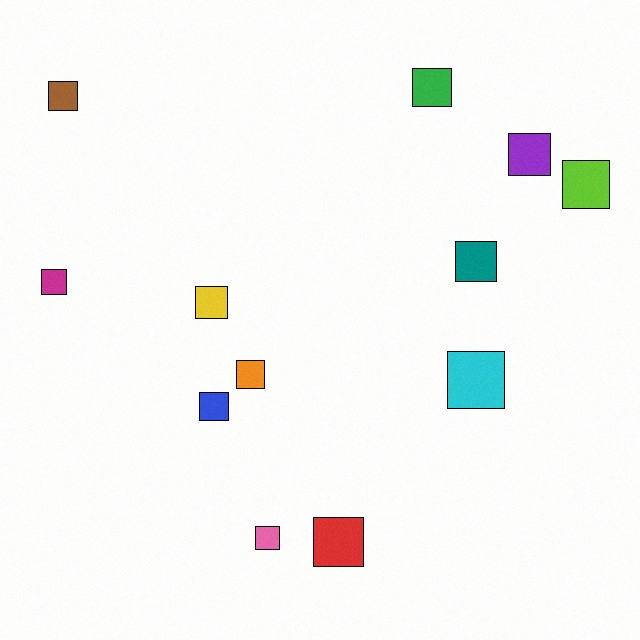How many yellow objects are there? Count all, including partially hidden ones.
There is 1 yellow object.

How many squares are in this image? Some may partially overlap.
There are 12 squares.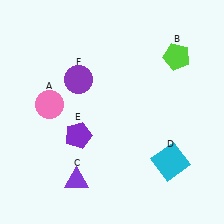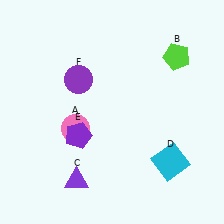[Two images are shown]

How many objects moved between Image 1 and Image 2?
1 object moved between the two images.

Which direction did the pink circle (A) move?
The pink circle (A) moved right.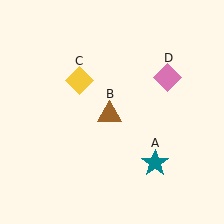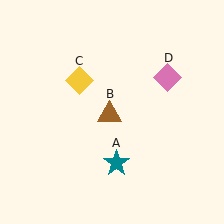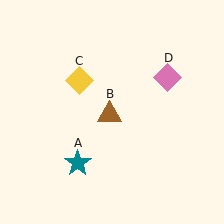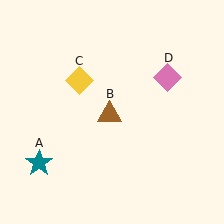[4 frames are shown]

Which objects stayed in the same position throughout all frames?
Brown triangle (object B) and yellow diamond (object C) and pink diamond (object D) remained stationary.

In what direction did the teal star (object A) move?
The teal star (object A) moved left.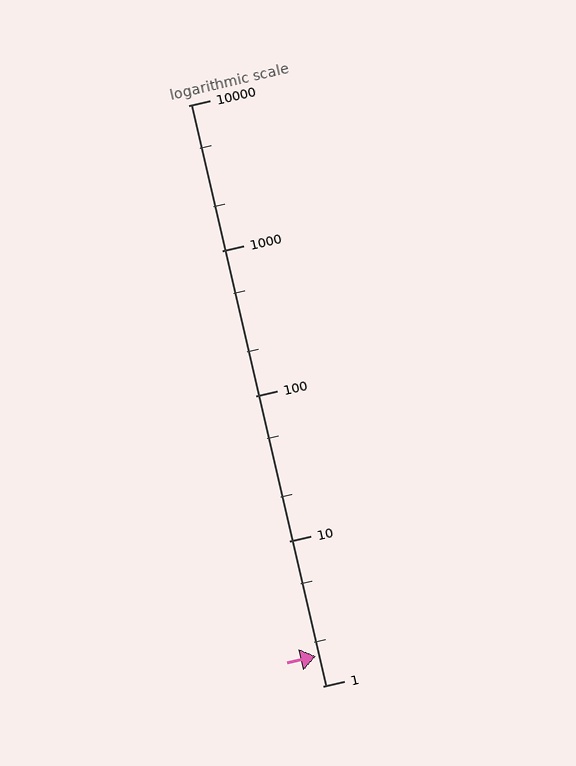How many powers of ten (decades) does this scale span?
The scale spans 4 decades, from 1 to 10000.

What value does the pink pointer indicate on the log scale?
The pointer indicates approximately 1.6.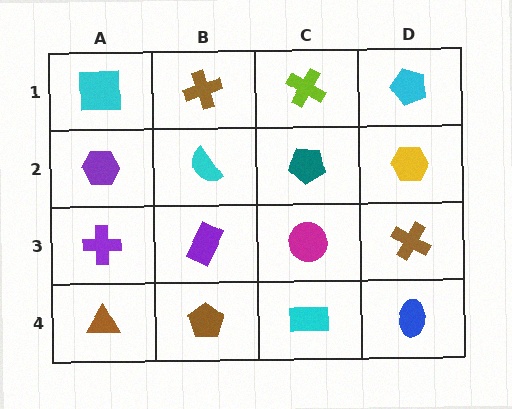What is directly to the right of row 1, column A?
A brown cross.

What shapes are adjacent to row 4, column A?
A purple cross (row 3, column A), a brown pentagon (row 4, column B).